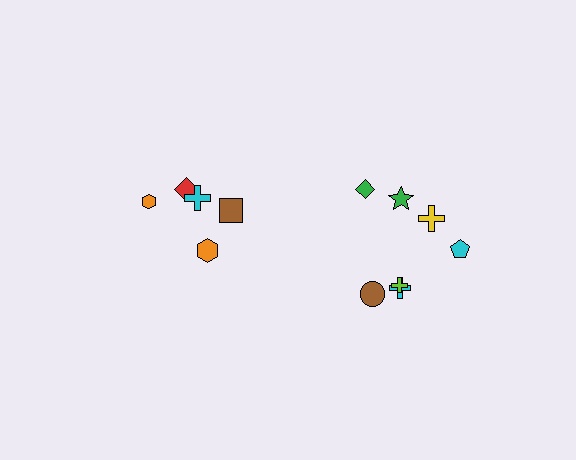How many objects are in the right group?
There are 7 objects.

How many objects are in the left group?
There are 5 objects.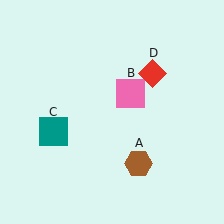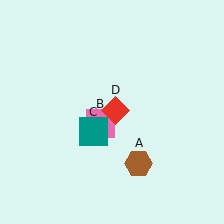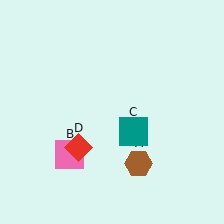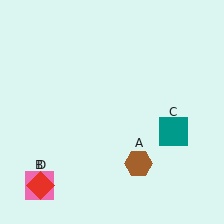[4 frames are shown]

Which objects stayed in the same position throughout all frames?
Brown hexagon (object A) remained stationary.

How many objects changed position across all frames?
3 objects changed position: pink square (object B), teal square (object C), red diamond (object D).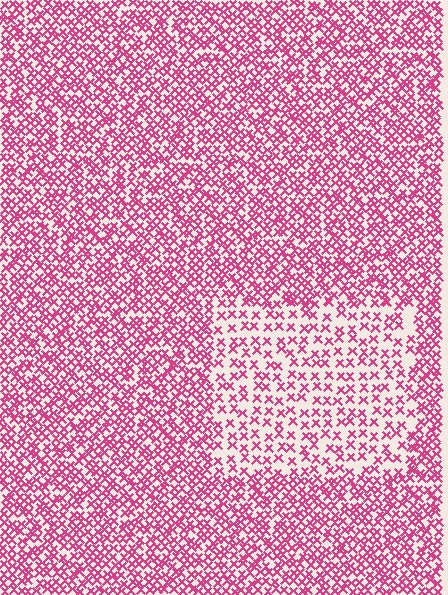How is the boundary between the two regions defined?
The boundary is defined by a change in element density (approximately 2.0x ratio). All elements are the same color, size, and shape.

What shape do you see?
I see a rectangle.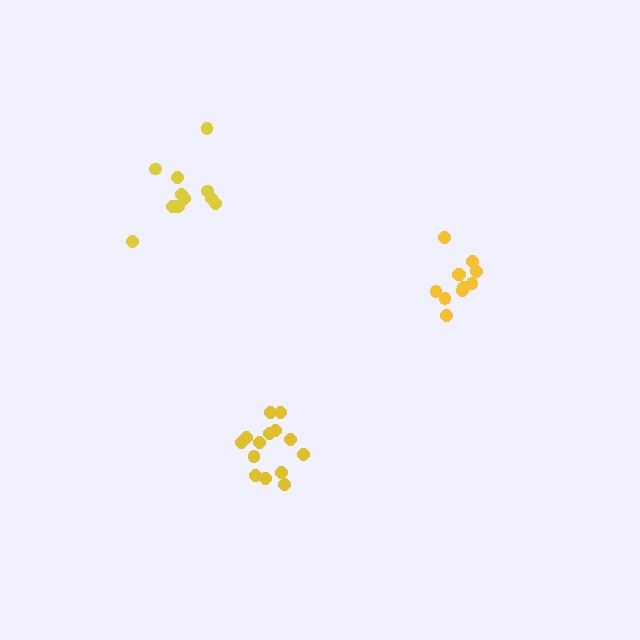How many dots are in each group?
Group 1: 14 dots, Group 2: 11 dots, Group 3: 12 dots (37 total).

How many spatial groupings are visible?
There are 3 spatial groupings.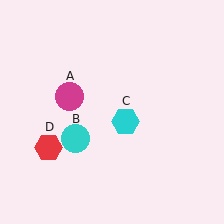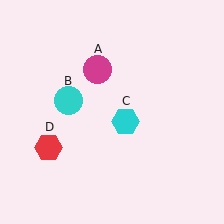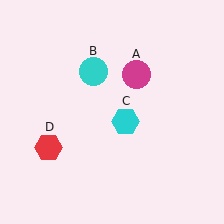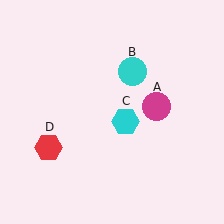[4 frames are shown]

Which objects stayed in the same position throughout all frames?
Cyan hexagon (object C) and red hexagon (object D) remained stationary.